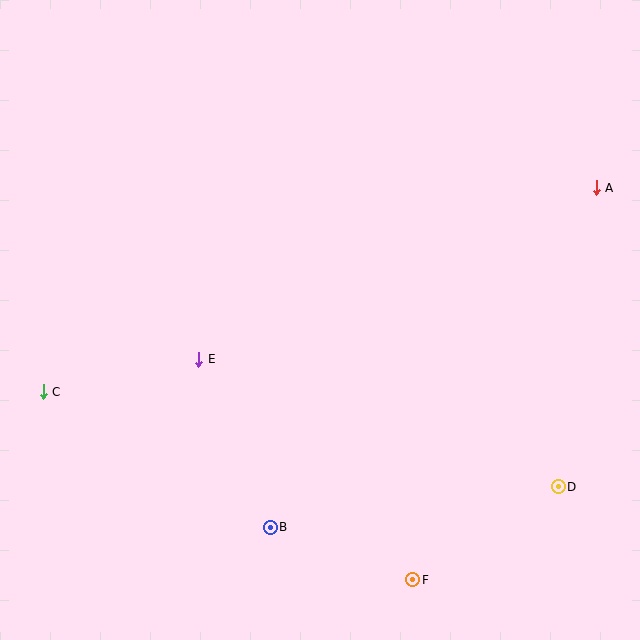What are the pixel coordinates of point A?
Point A is at (596, 188).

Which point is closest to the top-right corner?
Point A is closest to the top-right corner.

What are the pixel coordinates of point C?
Point C is at (43, 392).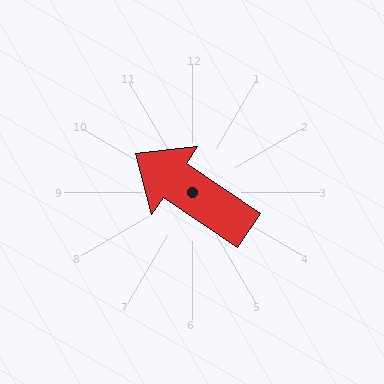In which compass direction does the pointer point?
Northwest.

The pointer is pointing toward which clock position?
Roughly 10 o'clock.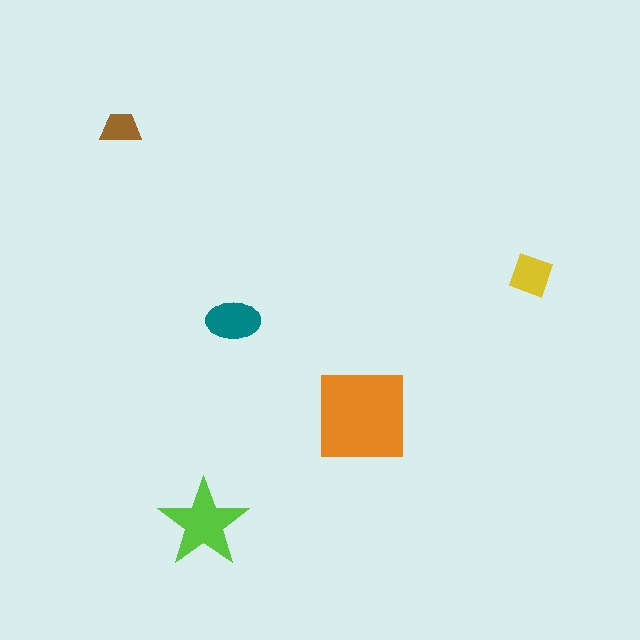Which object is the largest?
The orange square.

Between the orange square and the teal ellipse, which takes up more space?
The orange square.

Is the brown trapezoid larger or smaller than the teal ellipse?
Smaller.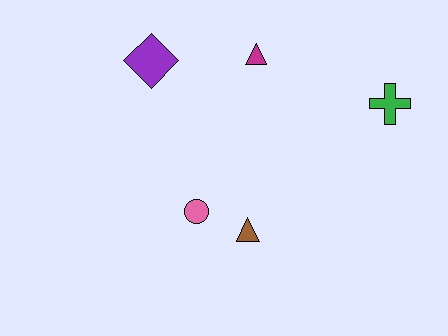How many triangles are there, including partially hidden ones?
There are 2 triangles.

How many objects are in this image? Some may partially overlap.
There are 5 objects.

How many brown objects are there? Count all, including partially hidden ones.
There is 1 brown object.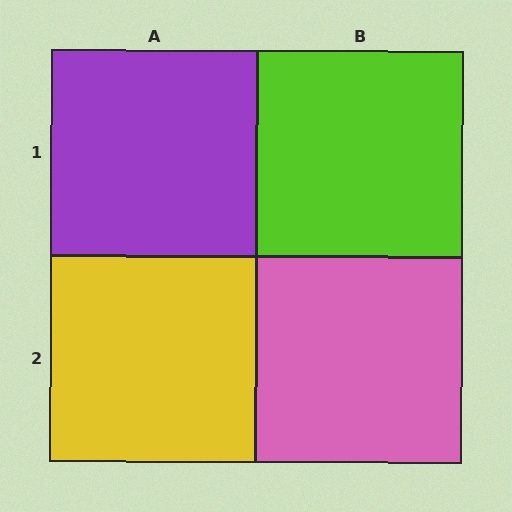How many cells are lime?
1 cell is lime.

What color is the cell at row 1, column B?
Lime.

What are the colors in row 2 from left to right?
Yellow, pink.